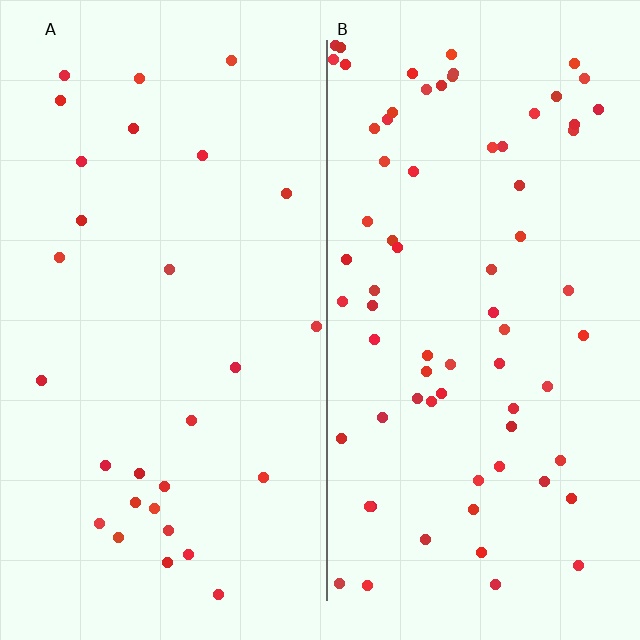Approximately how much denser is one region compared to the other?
Approximately 2.5× — region B over region A.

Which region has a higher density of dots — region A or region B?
B (the right).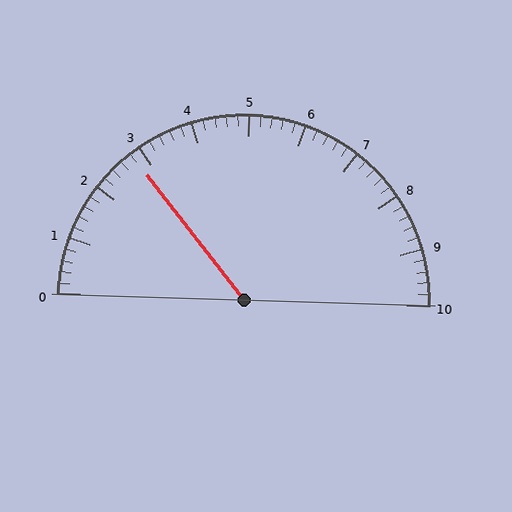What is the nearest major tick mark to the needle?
The nearest major tick mark is 3.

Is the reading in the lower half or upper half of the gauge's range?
The reading is in the lower half of the range (0 to 10).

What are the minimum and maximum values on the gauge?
The gauge ranges from 0 to 10.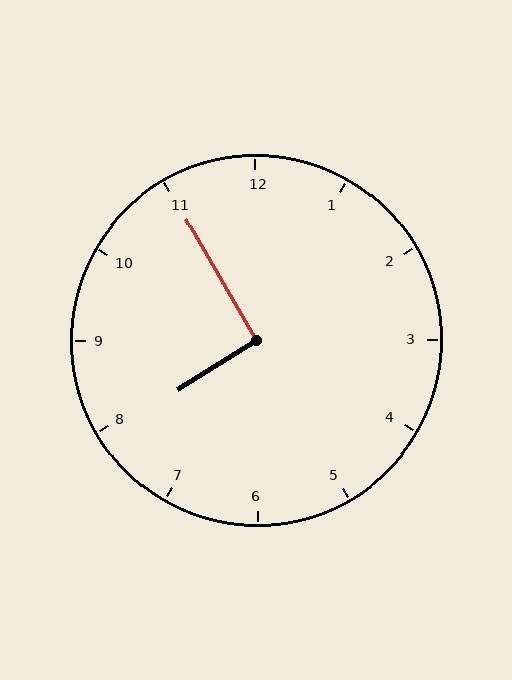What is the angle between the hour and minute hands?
Approximately 92 degrees.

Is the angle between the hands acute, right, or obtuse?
It is right.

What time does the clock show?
7:55.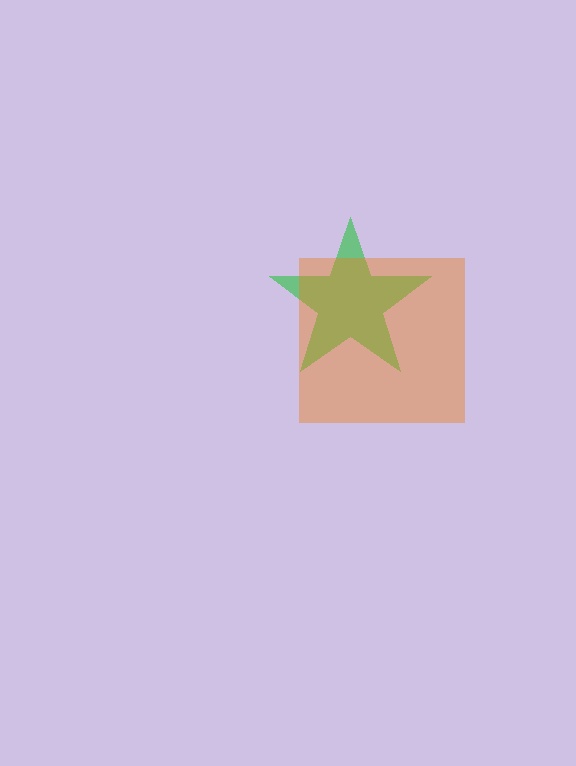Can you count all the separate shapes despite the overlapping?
Yes, there are 2 separate shapes.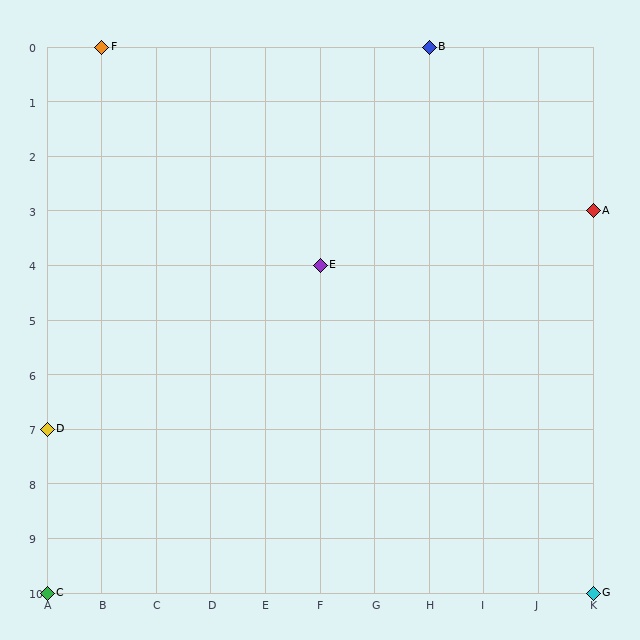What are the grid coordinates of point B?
Point B is at grid coordinates (H, 0).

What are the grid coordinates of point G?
Point G is at grid coordinates (K, 10).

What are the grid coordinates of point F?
Point F is at grid coordinates (B, 0).